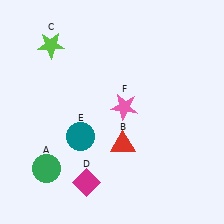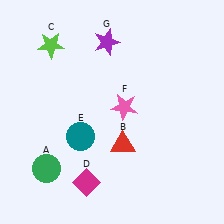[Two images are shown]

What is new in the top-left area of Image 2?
A purple star (G) was added in the top-left area of Image 2.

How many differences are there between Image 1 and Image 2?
There is 1 difference between the two images.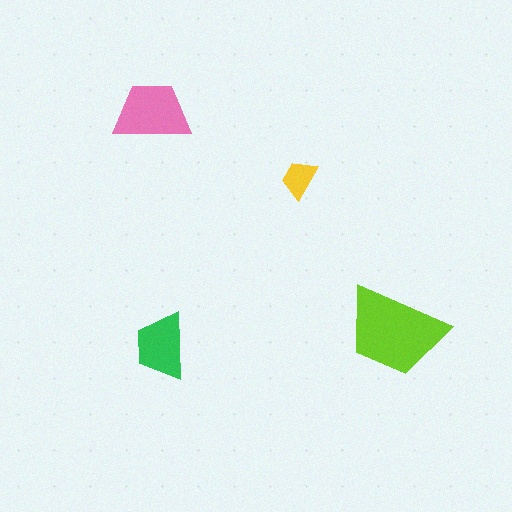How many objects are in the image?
There are 4 objects in the image.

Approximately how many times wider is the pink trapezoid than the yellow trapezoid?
About 2 times wider.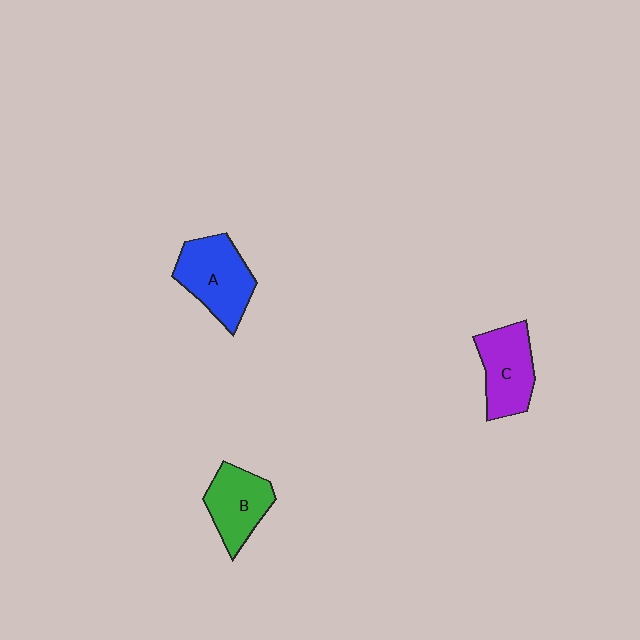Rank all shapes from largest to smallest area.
From largest to smallest: A (blue), C (purple), B (green).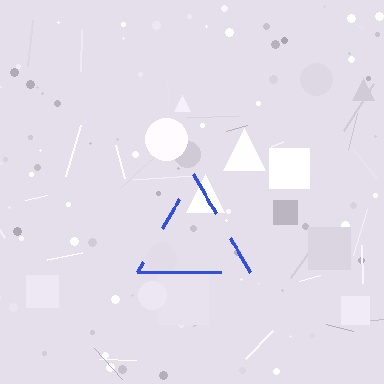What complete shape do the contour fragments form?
The contour fragments form a triangle.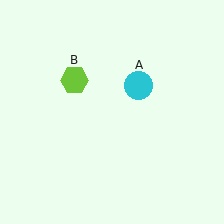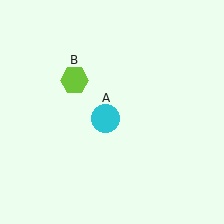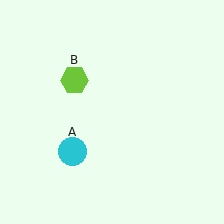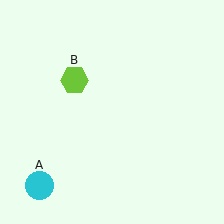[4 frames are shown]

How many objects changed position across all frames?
1 object changed position: cyan circle (object A).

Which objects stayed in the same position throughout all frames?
Lime hexagon (object B) remained stationary.